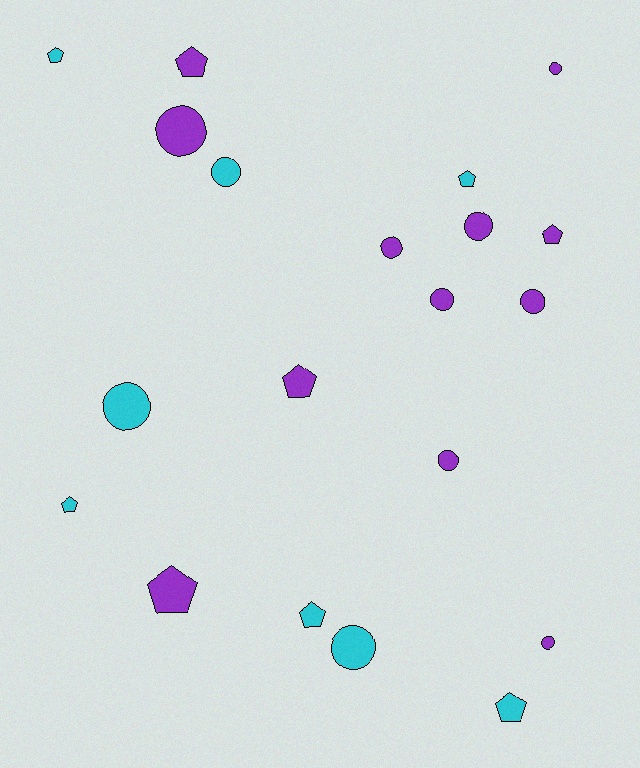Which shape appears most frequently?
Circle, with 11 objects.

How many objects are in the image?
There are 20 objects.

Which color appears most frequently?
Purple, with 12 objects.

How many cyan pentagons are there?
There are 5 cyan pentagons.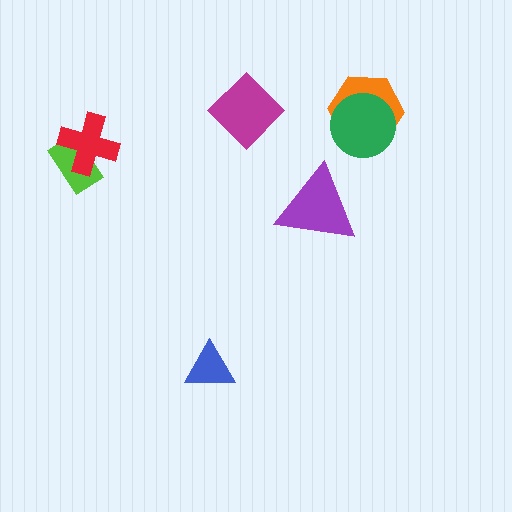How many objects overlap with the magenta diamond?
0 objects overlap with the magenta diamond.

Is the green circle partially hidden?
No, no other shape covers it.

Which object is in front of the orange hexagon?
The green circle is in front of the orange hexagon.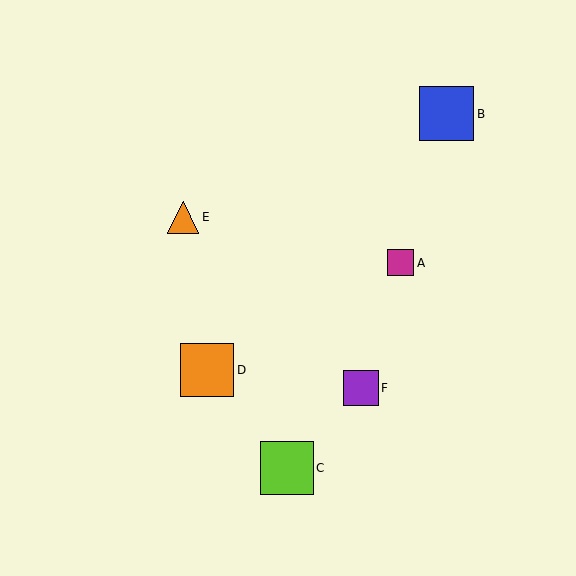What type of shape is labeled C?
Shape C is a lime square.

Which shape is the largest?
The blue square (labeled B) is the largest.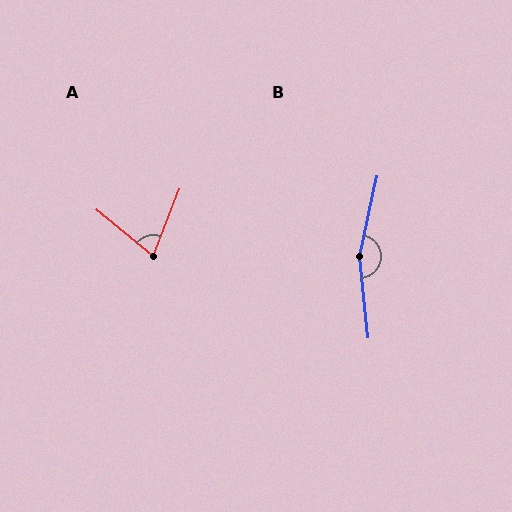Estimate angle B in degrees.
Approximately 162 degrees.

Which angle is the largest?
B, at approximately 162 degrees.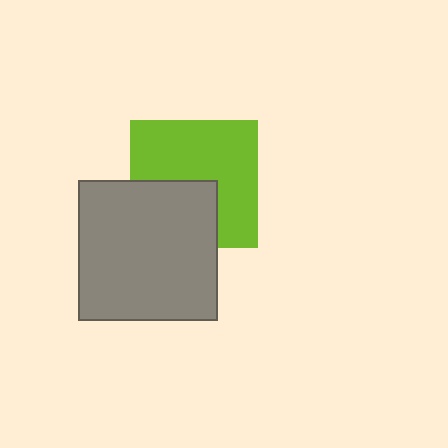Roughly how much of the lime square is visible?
About half of it is visible (roughly 63%).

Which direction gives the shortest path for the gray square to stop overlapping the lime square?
Moving down gives the shortest separation.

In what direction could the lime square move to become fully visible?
The lime square could move up. That would shift it out from behind the gray square entirely.